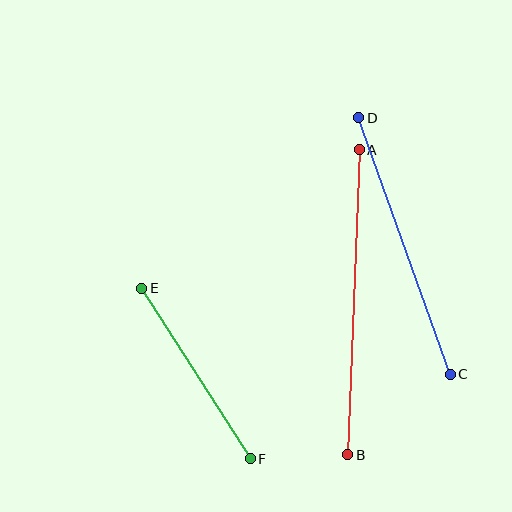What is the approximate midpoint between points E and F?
The midpoint is at approximately (196, 374) pixels.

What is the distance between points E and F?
The distance is approximately 202 pixels.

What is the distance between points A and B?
The distance is approximately 305 pixels.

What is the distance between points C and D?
The distance is approximately 272 pixels.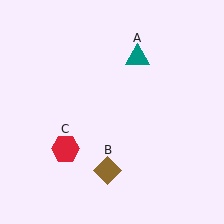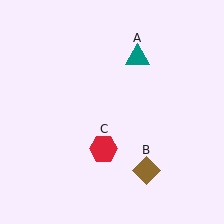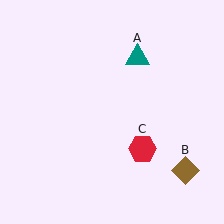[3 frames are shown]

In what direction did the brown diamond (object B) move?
The brown diamond (object B) moved right.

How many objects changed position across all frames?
2 objects changed position: brown diamond (object B), red hexagon (object C).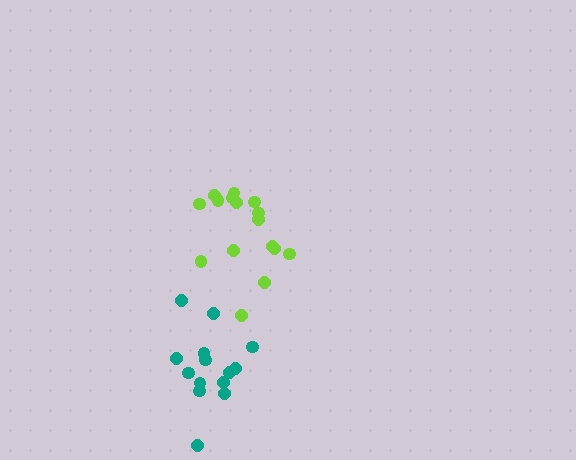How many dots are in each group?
Group 1: 14 dots, Group 2: 16 dots (30 total).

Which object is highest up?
The lime cluster is topmost.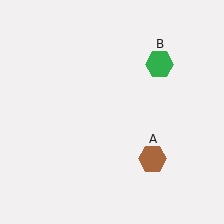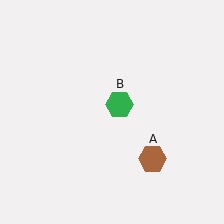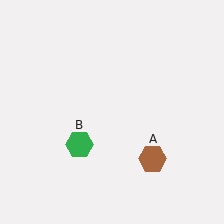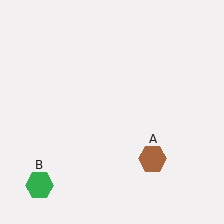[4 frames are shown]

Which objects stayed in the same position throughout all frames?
Brown hexagon (object A) remained stationary.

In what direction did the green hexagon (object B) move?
The green hexagon (object B) moved down and to the left.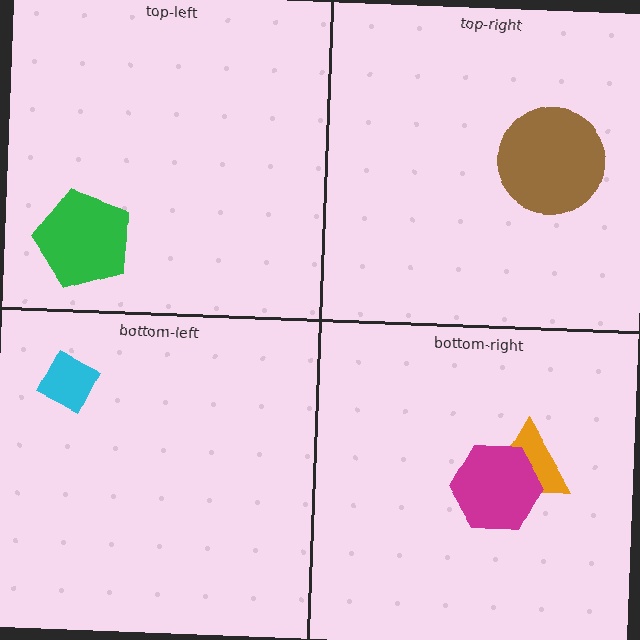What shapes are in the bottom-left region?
The cyan diamond.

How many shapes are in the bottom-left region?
1.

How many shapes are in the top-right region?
1.